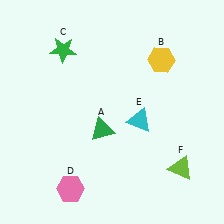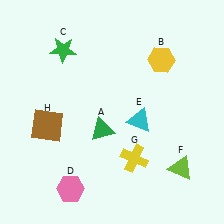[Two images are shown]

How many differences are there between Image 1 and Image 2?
There are 2 differences between the two images.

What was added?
A yellow cross (G), a brown square (H) were added in Image 2.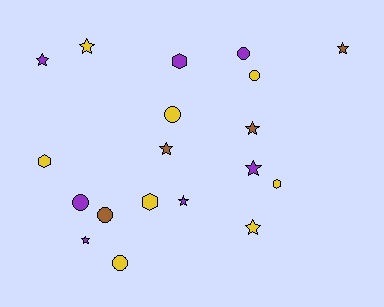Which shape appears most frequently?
Star, with 9 objects.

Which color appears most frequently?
Yellow, with 8 objects.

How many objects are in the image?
There are 19 objects.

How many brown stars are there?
There are 3 brown stars.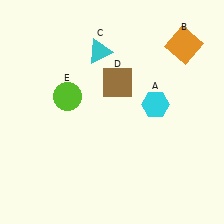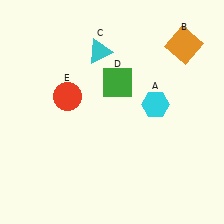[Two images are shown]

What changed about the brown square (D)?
In Image 1, D is brown. In Image 2, it changed to green.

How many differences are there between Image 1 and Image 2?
There are 2 differences between the two images.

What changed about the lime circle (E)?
In Image 1, E is lime. In Image 2, it changed to red.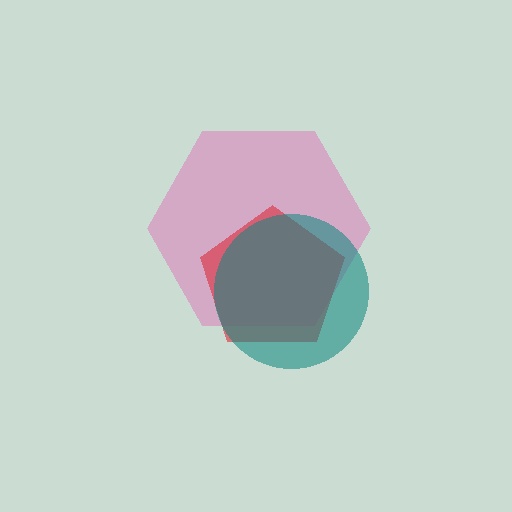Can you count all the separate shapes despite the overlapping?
Yes, there are 3 separate shapes.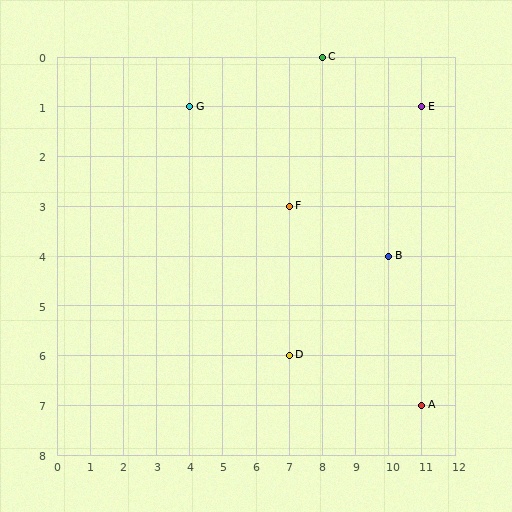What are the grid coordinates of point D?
Point D is at grid coordinates (7, 6).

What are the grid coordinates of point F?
Point F is at grid coordinates (7, 3).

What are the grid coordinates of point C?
Point C is at grid coordinates (8, 0).